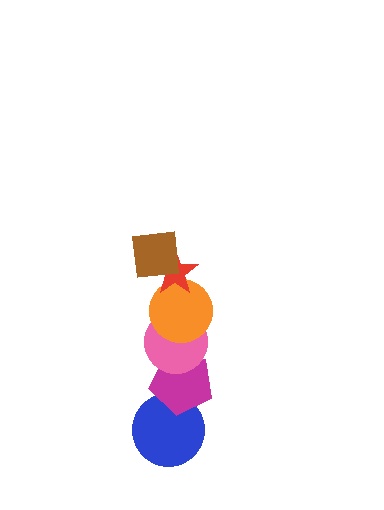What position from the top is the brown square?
The brown square is 1st from the top.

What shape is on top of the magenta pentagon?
The pink circle is on top of the magenta pentagon.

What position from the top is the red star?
The red star is 2nd from the top.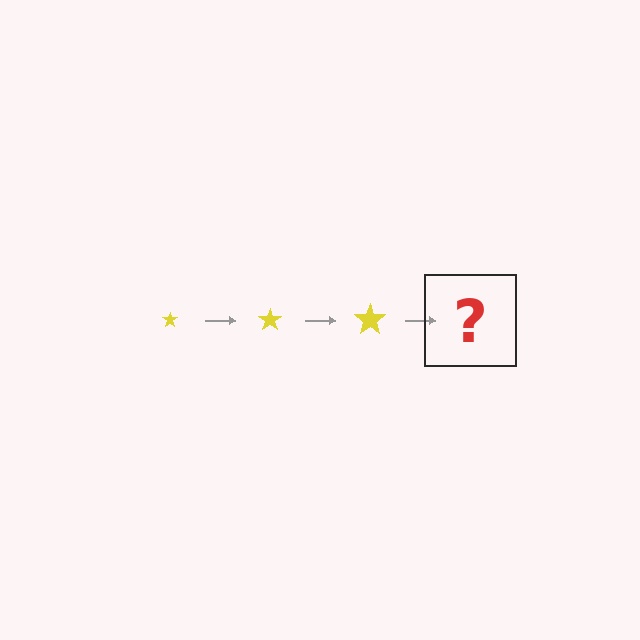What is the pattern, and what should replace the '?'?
The pattern is that the star gets progressively larger each step. The '?' should be a yellow star, larger than the previous one.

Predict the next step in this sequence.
The next step is a yellow star, larger than the previous one.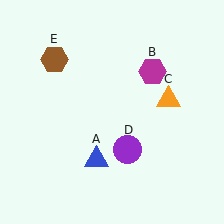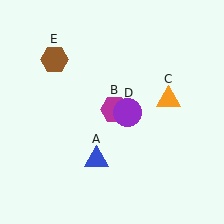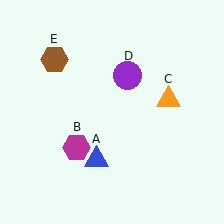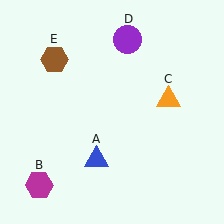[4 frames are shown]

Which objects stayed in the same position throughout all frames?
Blue triangle (object A) and orange triangle (object C) and brown hexagon (object E) remained stationary.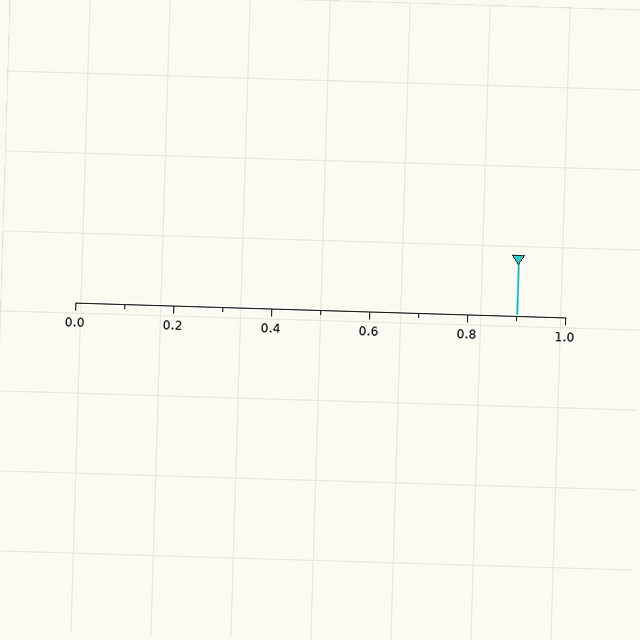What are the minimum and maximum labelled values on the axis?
The axis runs from 0.0 to 1.0.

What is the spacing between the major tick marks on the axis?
The major ticks are spaced 0.2 apart.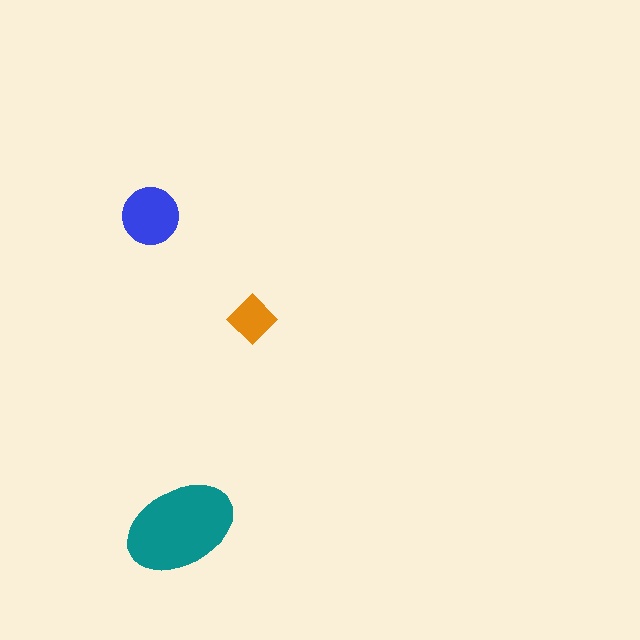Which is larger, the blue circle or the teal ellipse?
The teal ellipse.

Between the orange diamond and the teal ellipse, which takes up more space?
The teal ellipse.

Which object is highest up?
The blue circle is topmost.